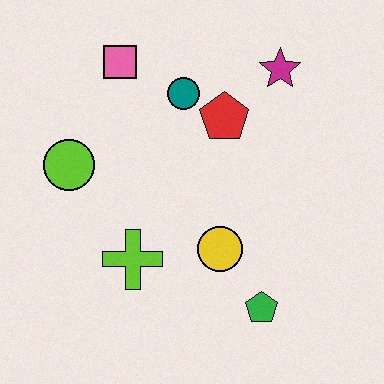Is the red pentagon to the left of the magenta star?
Yes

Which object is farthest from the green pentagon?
The pink square is farthest from the green pentagon.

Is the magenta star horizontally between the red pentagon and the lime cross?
No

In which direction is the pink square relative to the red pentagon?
The pink square is to the left of the red pentagon.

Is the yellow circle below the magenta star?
Yes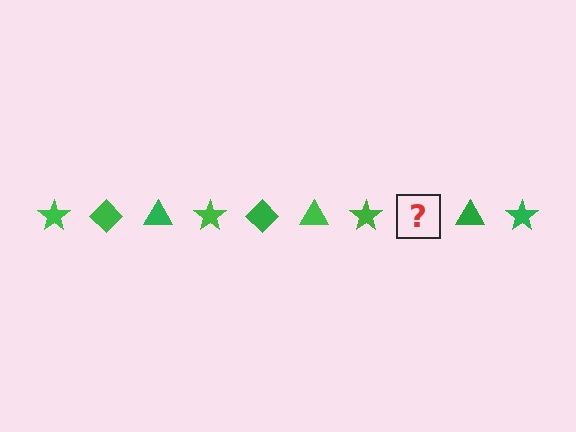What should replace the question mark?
The question mark should be replaced with a green diamond.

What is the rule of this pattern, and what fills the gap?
The rule is that the pattern cycles through star, diamond, triangle shapes in green. The gap should be filled with a green diamond.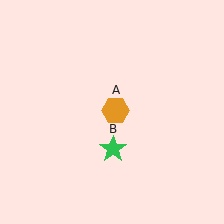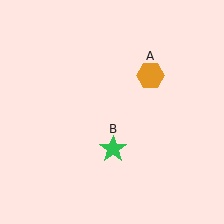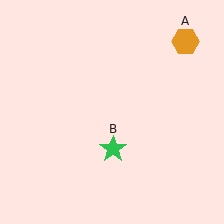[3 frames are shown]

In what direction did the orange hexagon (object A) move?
The orange hexagon (object A) moved up and to the right.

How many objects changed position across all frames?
1 object changed position: orange hexagon (object A).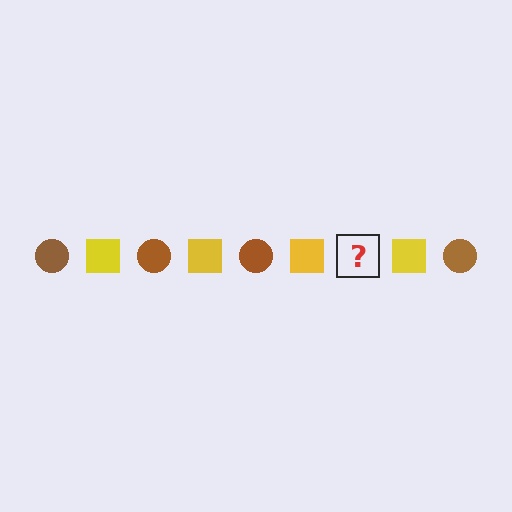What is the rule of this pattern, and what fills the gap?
The rule is that the pattern alternates between brown circle and yellow square. The gap should be filled with a brown circle.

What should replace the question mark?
The question mark should be replaced with a brown circle.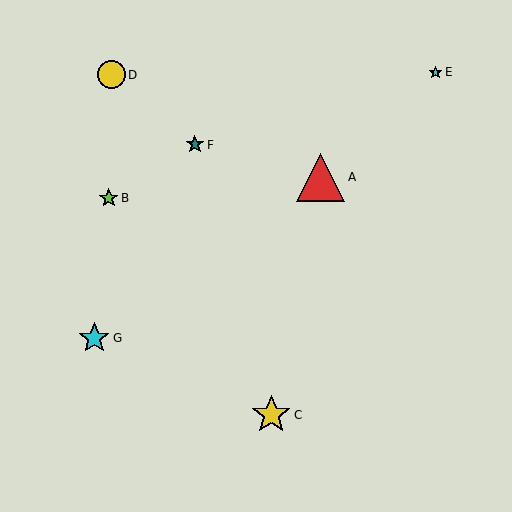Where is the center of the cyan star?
The center of the cyan star is at (94, 338).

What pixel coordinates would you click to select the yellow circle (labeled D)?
Click at (111, 75) to select the yellow circle D.